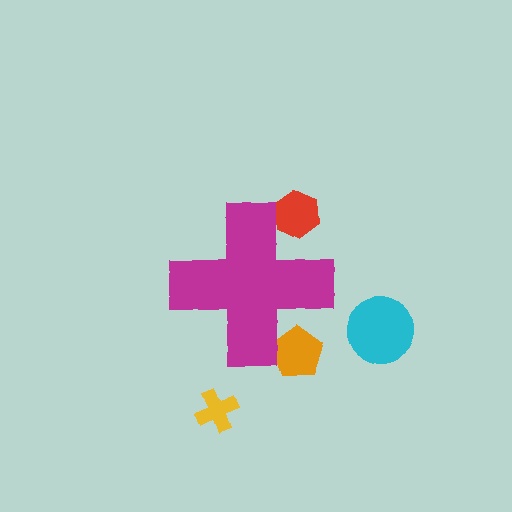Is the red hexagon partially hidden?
Yes, the red hexagon is partially hidden behind the magenta cross.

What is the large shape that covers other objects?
A magenta cross.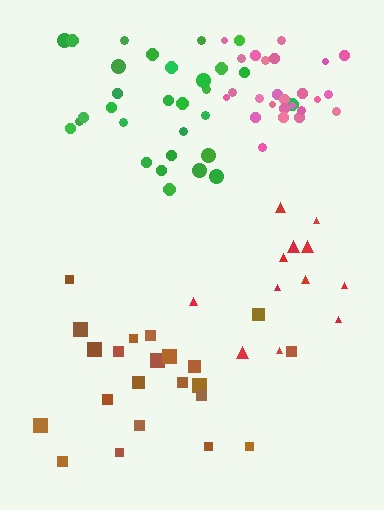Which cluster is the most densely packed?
Pink.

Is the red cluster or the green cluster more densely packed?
Green.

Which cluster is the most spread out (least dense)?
Brown.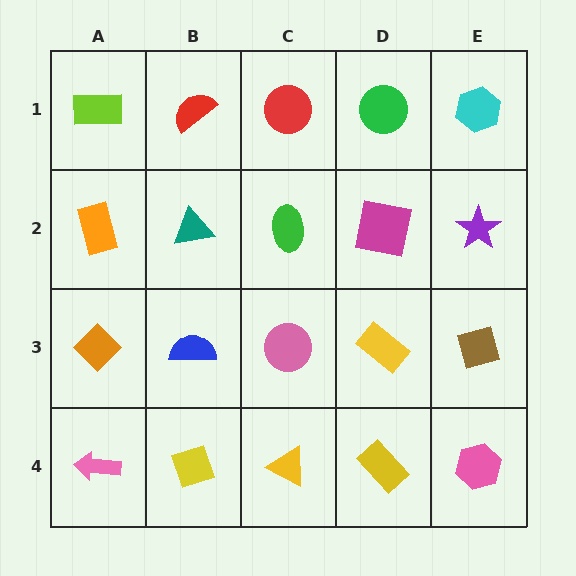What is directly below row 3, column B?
A yellow diamond.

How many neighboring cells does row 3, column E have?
3.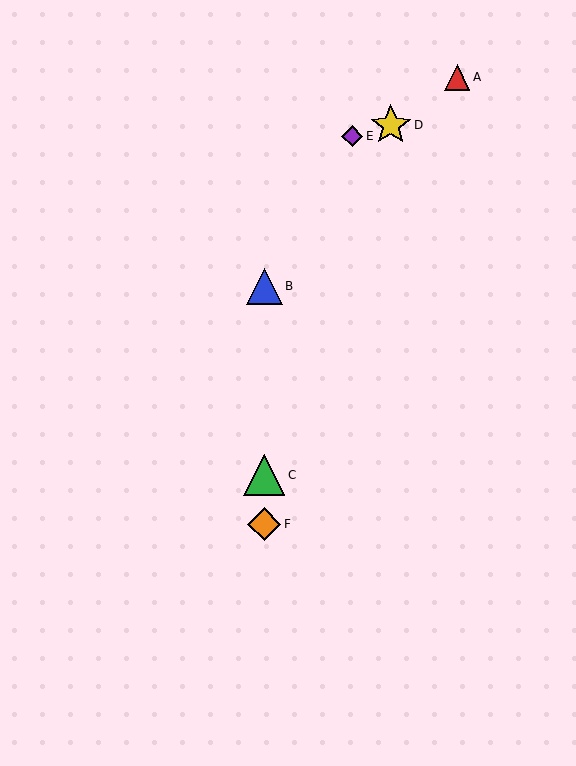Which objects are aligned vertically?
Objects B, C, F are aligned vertically.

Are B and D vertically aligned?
No, B is at x≈264 and D is at x≈391.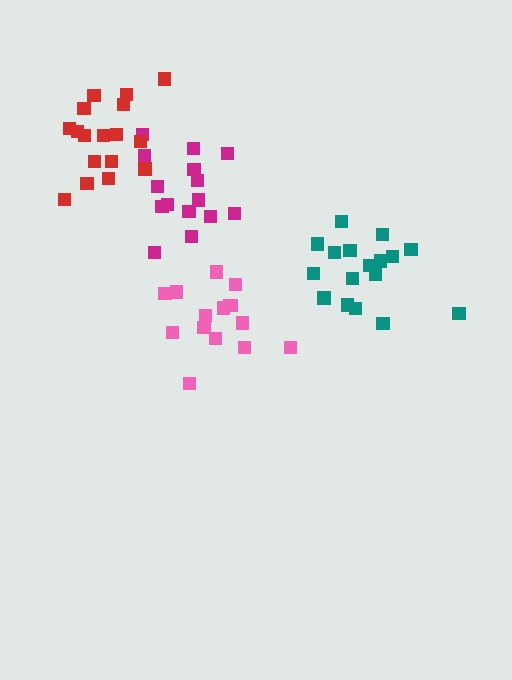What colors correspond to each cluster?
The clusters are colored: magenta, red, teal, pink.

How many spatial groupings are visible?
There are 4 spatial groupings.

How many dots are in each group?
Group 1: 15 dots, Group 2: 17 dots, Group 3: 17 dots, Group 4: 15 dots (64 total).